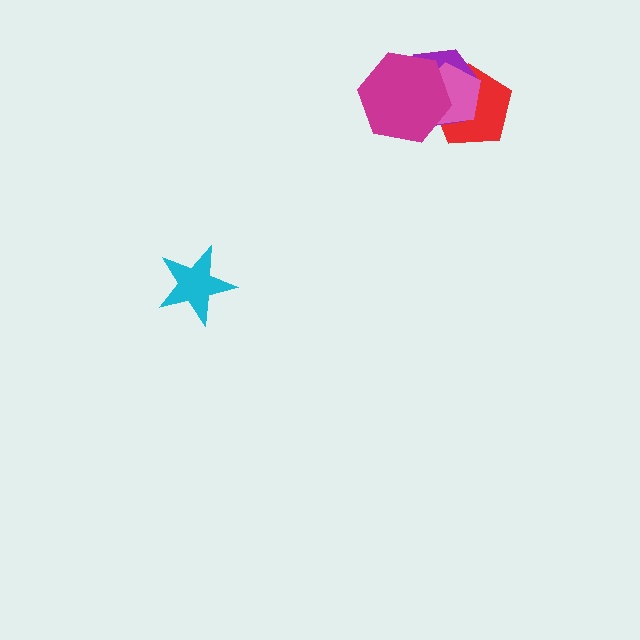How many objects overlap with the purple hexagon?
3 objects overlap with the purple hexagon.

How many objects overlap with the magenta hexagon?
3 objects overlap with the magenta hexagon.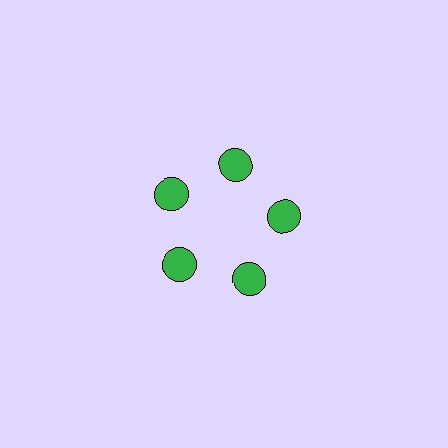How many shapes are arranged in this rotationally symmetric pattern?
There are 5 shapes, arranged in 5 groups of 1.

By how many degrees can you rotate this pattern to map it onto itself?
The pattern maps onto itself every 72 degrees of rotation.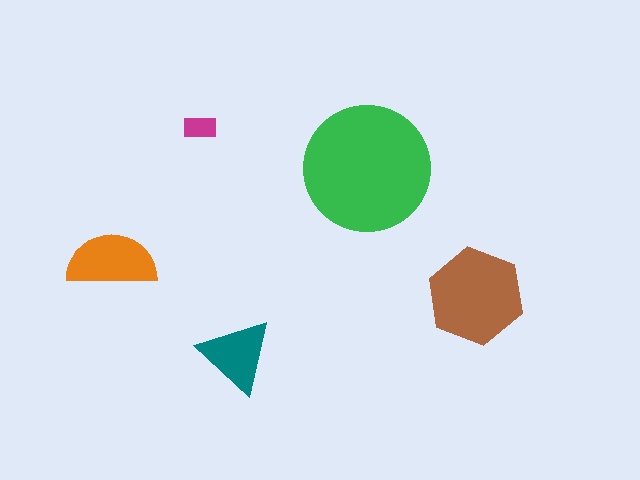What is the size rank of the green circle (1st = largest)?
1st.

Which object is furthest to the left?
The orange semicircle is leftmost.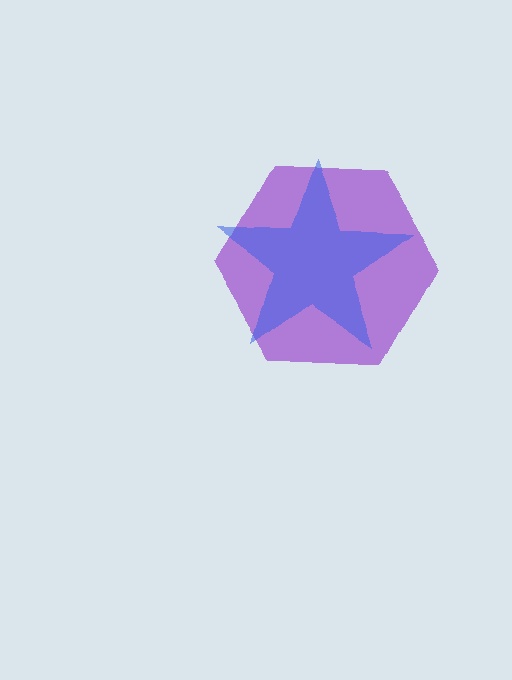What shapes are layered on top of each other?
The layered shapes are: a purple hexagon, a blue star.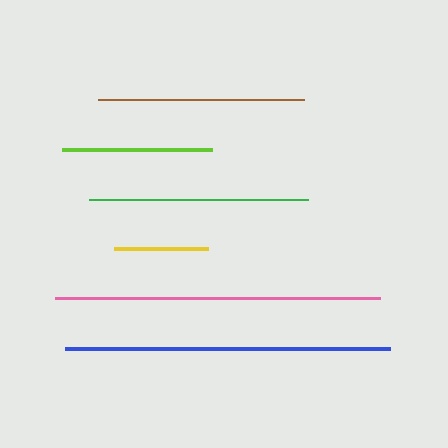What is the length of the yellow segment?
The yellow segment is approximately 95 pixels long.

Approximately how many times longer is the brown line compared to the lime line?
The brown line is approximately 1.4 times the length of the lime line.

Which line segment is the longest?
The pink line is the longest at approximately 325 pixels.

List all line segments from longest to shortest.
From longest to shortest: pink, blue, green, brown, lime, yellow.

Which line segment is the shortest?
The yellow line is the shortest at approximately 95 pixels.